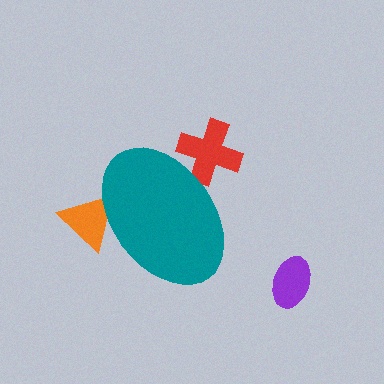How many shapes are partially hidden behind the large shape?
2 shapes are partially hidden.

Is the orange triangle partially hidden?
Yes, the orange triangle is partially hidden behind the teal ellipse.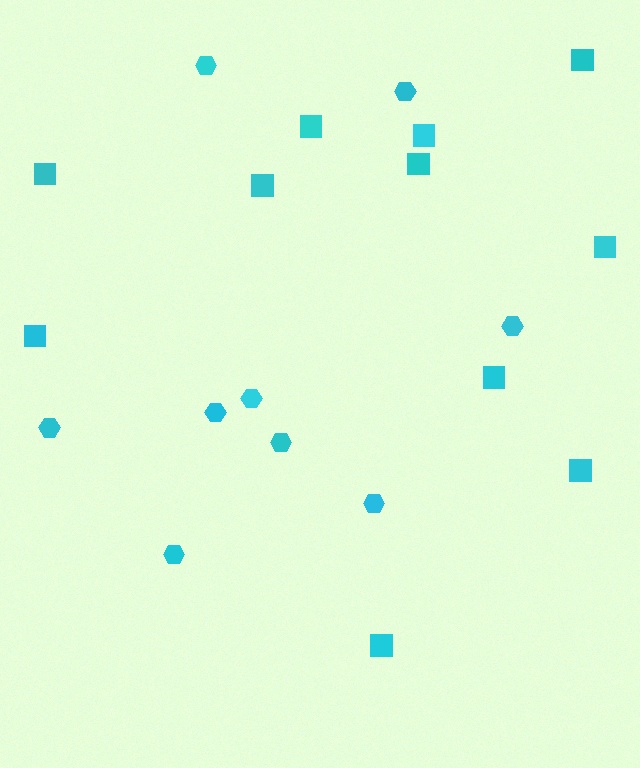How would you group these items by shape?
There are 2 groups: one group of squares (11) and one group of hexagons (9).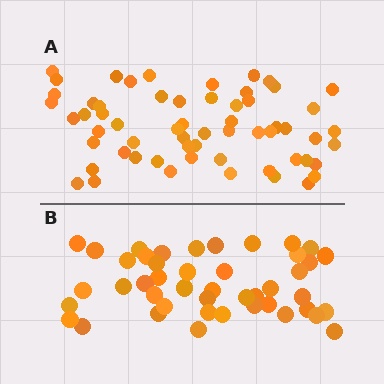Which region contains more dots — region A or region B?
Region A (the top region) has more dots.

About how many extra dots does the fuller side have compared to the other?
Region A has approximately 15 more dots than region B.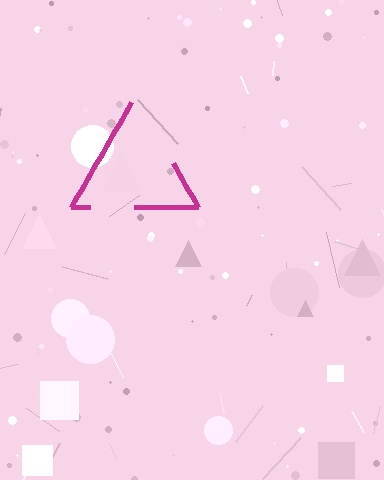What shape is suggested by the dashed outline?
The dashed outline suggests a triangle.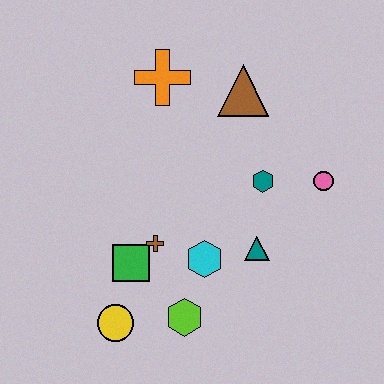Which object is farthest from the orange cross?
The yellow circle is farthest from the orange cross.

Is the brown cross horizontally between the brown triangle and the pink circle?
No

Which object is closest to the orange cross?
The brown triangle is closest to the orange cross.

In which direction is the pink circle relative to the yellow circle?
The pink circle is to the right of the yellow circle.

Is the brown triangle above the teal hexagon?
Yes